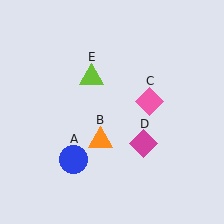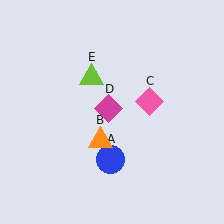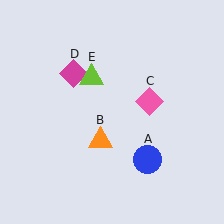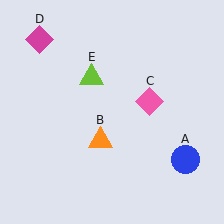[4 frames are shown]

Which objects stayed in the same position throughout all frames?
Orange triangle (object B) and pink diamond (object C) and lime triangle (object E) remained stationary.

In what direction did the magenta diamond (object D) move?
The magenta diamond (object D) moved up and to the left.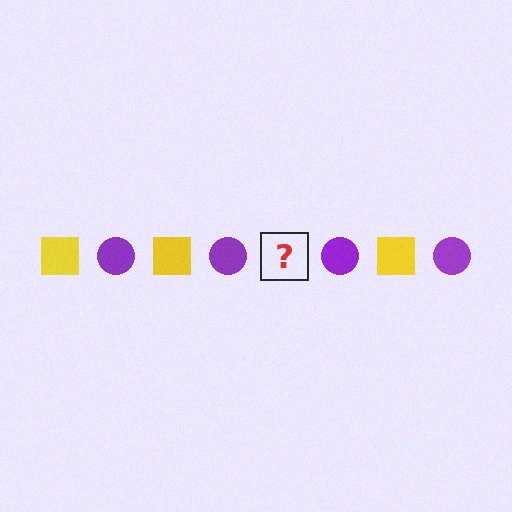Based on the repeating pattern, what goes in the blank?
The blank should be a yellow square.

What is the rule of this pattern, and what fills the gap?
The rule is that the pattern alternates between yellow square and purple circle. The gap should be filled with a yellow square.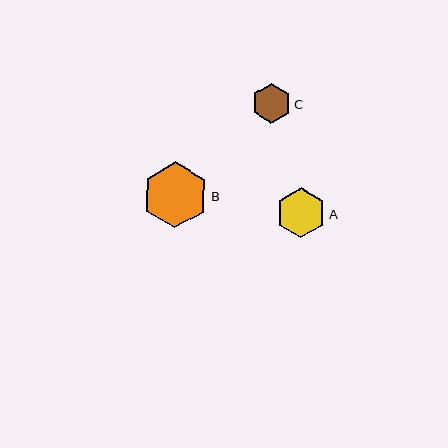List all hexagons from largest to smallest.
From largest to smallest: B, A, C.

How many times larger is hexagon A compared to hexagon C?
Hexagon A is approximately 1.3 times the size of hexagon C.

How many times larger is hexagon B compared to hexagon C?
Hexagon B is approximately 1.7 times the size of hexagon C.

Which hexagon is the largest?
Hexagon B is the largest with a size of approximately 66 pixels.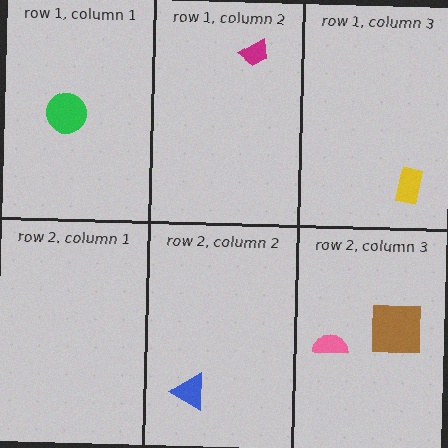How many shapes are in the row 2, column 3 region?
2.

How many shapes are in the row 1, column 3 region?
1.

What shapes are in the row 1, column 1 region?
The green circle.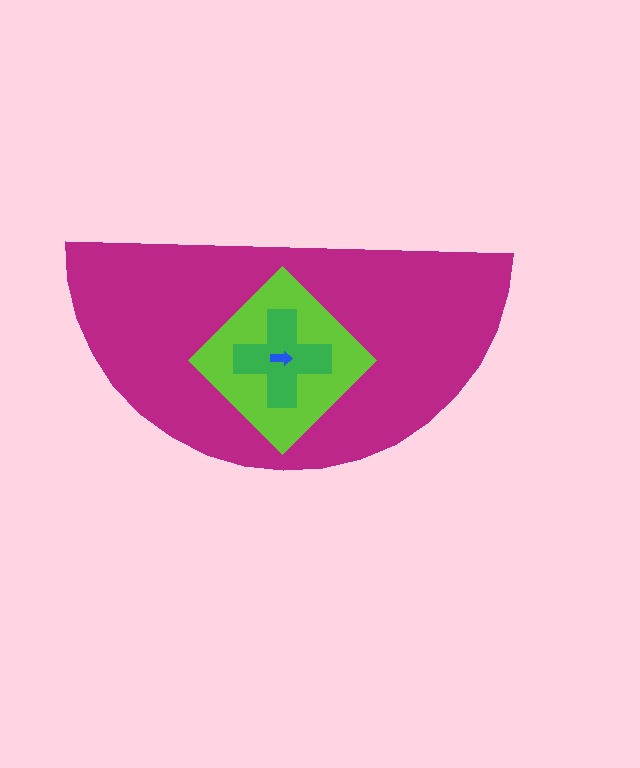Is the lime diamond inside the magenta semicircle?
Yes.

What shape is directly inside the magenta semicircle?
The lime diamond.